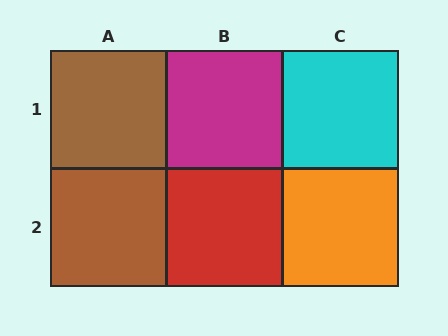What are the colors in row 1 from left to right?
Brown, magenta, cyan.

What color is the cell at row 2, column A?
Brown.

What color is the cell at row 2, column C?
Orange.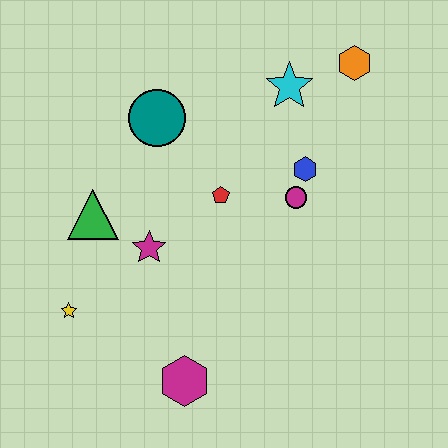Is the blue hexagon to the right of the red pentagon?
Yes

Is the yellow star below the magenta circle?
Yes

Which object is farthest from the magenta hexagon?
The orange hexagon is farthest from the magenta hexagon.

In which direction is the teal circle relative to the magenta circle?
The teal circle is to the left of the magenta circle.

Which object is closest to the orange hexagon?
The cyan star is closest to the orange hexagon.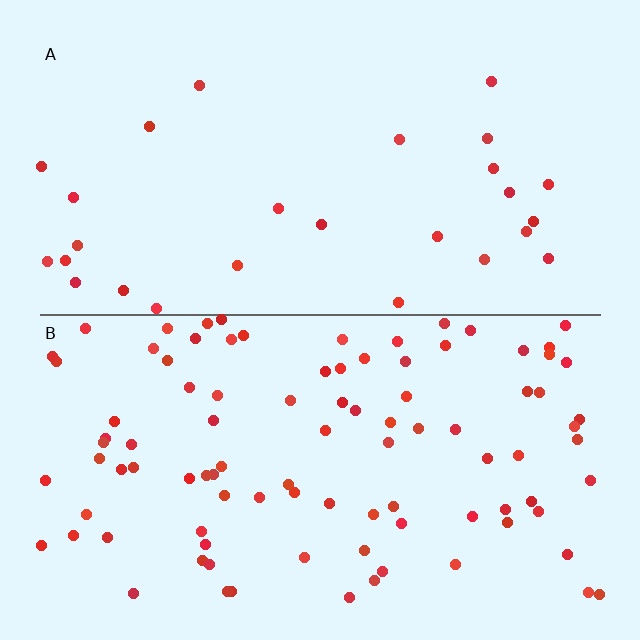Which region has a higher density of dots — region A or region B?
B (the bottom).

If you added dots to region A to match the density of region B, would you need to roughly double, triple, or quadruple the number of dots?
Approximately triple.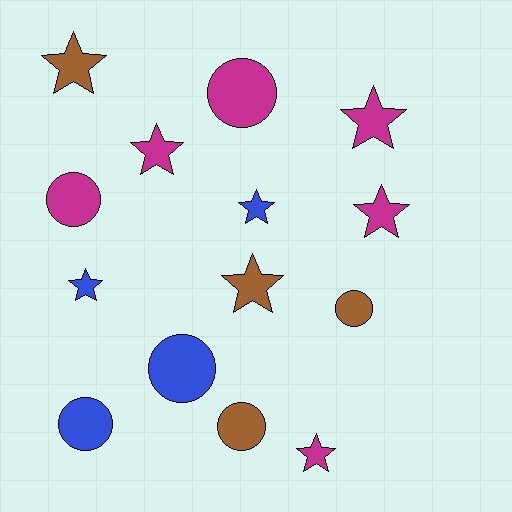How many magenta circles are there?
There are 2 magenta circles.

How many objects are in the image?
There are 14 objects.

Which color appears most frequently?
Magenta, with 6 objects.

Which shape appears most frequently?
Star, with 8 objects.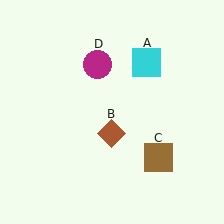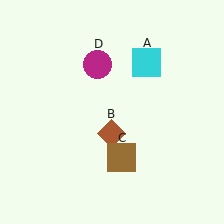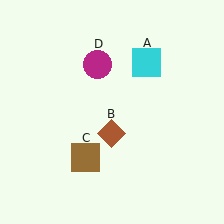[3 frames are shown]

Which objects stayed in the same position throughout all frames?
Cyan square (object A) and brown diamond (object B) and magenta circle (object D) remained stationary.